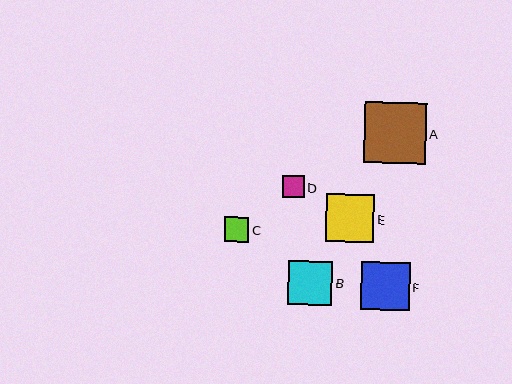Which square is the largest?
Square A is the largest with a size of approximately 62 pixels.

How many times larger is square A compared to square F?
Square A is approximately 1.3 times the size of square F.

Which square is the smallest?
Square D is the smallest with a size of approximately 22 pixels.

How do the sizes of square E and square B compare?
Square E and square B are approximately the same size.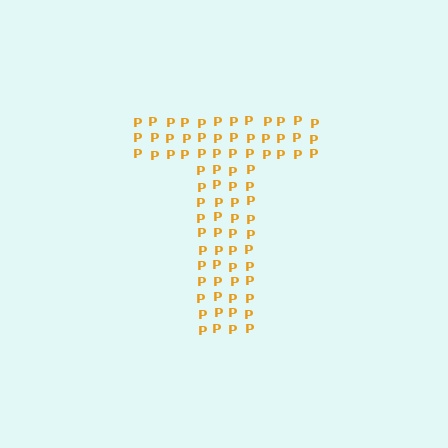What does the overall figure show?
The overall figure shows the letter T.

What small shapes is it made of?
It is made of small letter P's.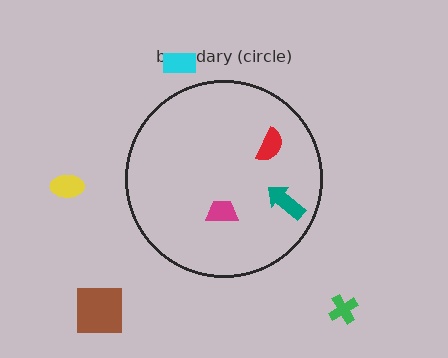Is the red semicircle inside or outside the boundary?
Inside.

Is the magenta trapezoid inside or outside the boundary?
Inside.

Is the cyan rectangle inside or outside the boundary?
Outside.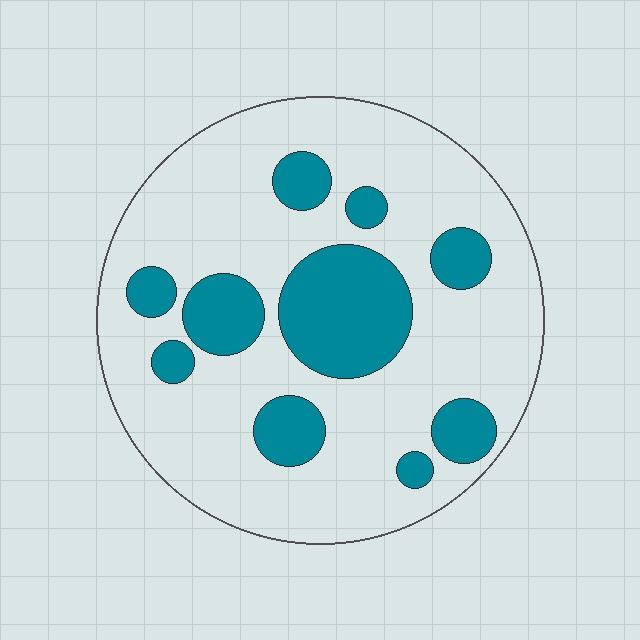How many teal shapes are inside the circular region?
10.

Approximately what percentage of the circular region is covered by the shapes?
Approximately 25%.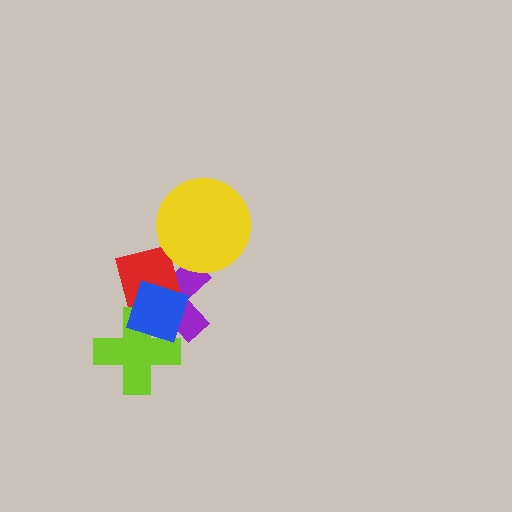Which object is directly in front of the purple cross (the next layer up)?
The red square is directly in front of the purple cross.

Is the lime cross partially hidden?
Yes, it is partially covered by another shape.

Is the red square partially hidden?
Yes, it is partially covered by another shape.